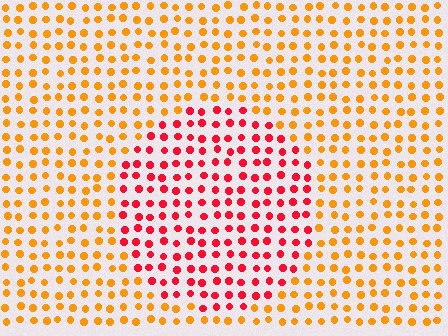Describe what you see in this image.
The image is filled with small orange elements in a uniform arrangement. A circle-shaped region is visible where the elements are tinted to a slightly different hue, forming a subtle color boundary.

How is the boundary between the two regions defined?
The boundary is defined purely by a slight shift in hue (about 45 degrees). Spacing, size, and orientation are identical on both sides.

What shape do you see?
I see a circle.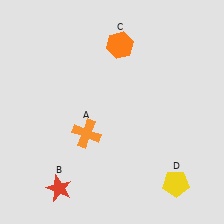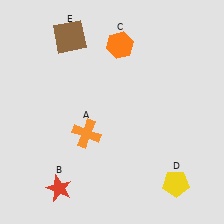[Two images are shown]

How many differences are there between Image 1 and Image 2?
There is 1 difference between the two images.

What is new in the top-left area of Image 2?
A brown square (E) was added in the top-left area of Image 2.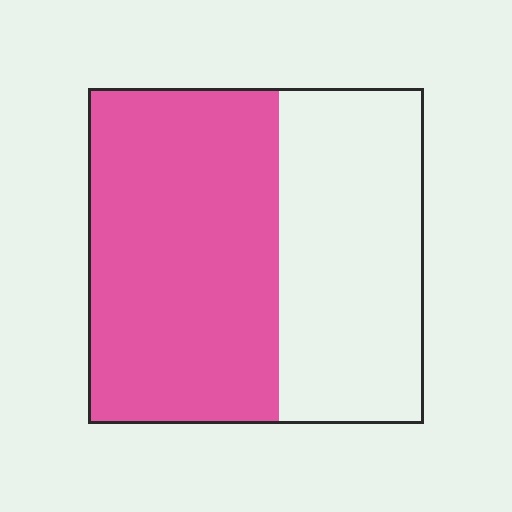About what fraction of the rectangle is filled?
About three fifths (3/5).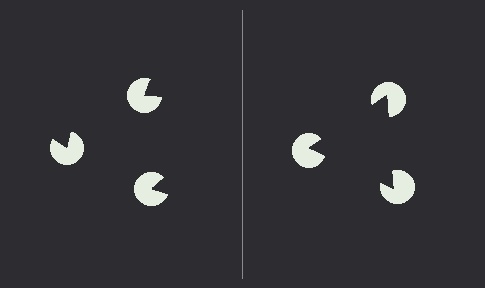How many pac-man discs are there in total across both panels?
6 — 3 on each side.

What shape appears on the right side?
An illusory triangle.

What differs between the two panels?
The pac-man discs are positioned identically on both sides; only the wedge orientations differ. On the right they align to a triangle; on the left they are misaligned.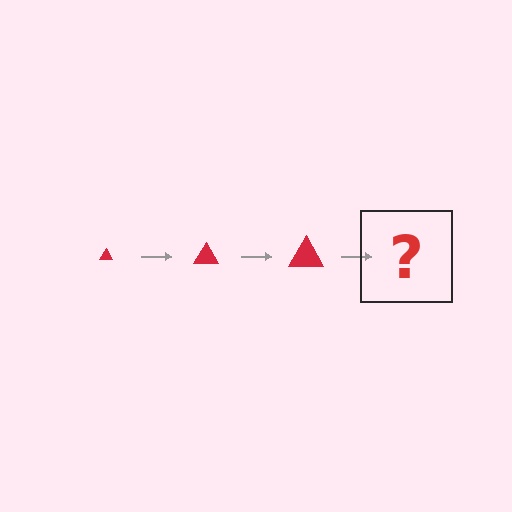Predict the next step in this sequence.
The next step is a red triangle, larger than the previous one.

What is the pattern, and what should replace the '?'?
The pattern is that the triangle gets progressively larger each step. The '?' should be a red triangle, larger than the previous one.